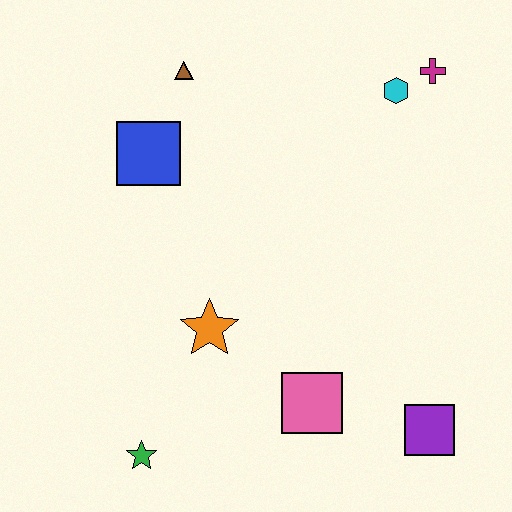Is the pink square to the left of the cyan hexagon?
Yes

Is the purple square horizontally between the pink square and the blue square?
No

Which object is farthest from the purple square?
The brown triangle is farthest from the purple square.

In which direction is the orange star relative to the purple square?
The orange star is to the left of the purple square.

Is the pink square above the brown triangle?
No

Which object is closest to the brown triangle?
The blue square is closest to the brown triangle.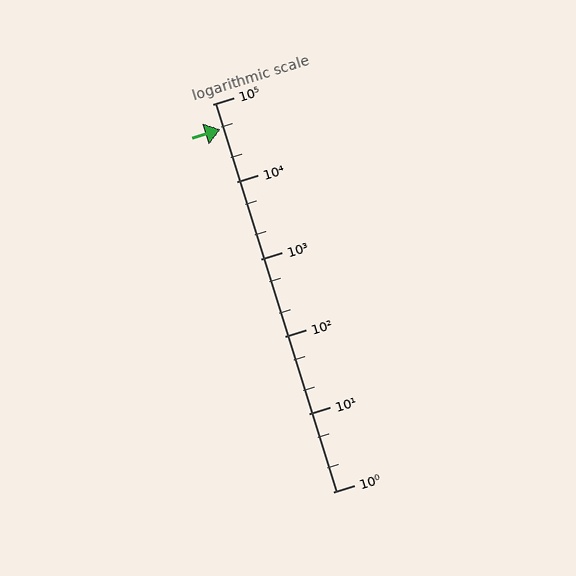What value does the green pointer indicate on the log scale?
The pointer indicates approximately 47000.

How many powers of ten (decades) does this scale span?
The scale spans 5 decades, from 1 to 100000.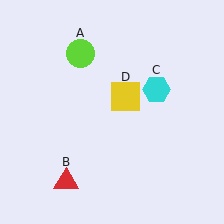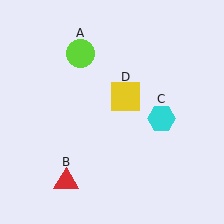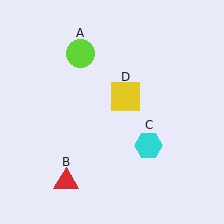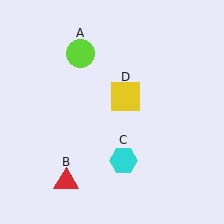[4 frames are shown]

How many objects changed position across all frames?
1 object changed position: cyan hexagon (object C).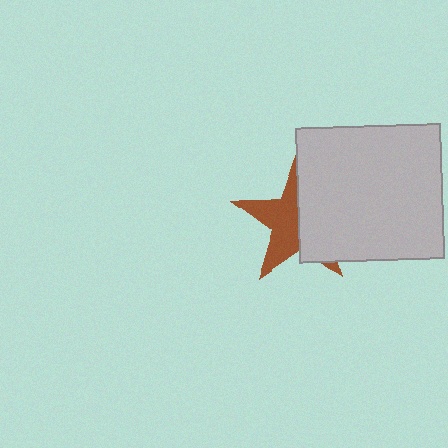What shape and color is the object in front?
The object in front is a light gray rectangle.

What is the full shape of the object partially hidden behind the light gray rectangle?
The partially hidden object is a brown star.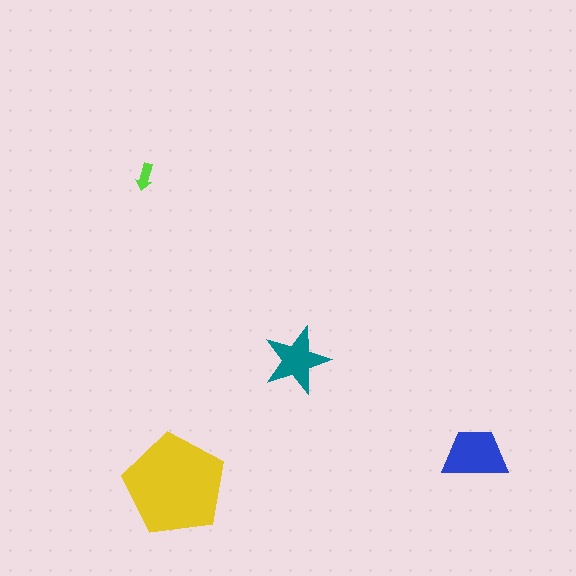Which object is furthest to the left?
The lime arrow is leftmost.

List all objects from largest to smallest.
The yellow pentagon, the blue trapezoid, the teal star, the lime arrow.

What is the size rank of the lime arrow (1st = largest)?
4th.